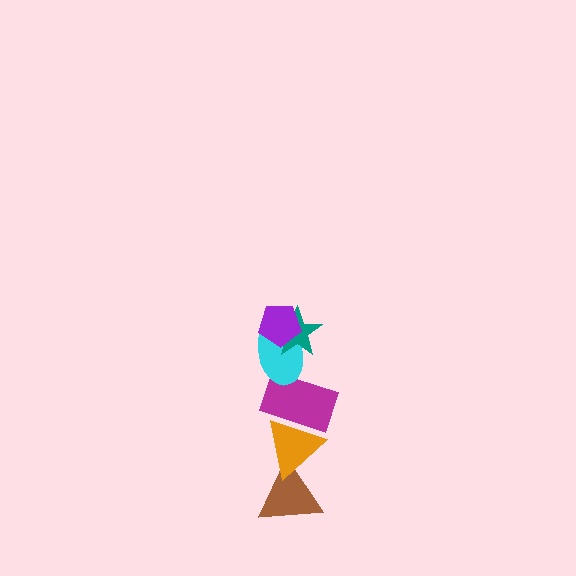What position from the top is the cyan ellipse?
The cyan ellipse is 3rd from the top.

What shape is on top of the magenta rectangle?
The cyan ellipse is on top of the magenta rectangle.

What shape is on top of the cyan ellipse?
The teal star is on top of the cyan ellipse.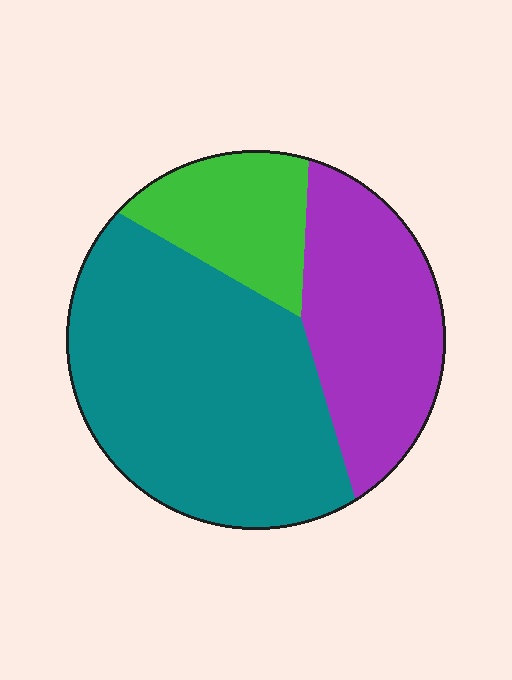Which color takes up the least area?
Green, at roughly 15%.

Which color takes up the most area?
Teal, at roughly 55%.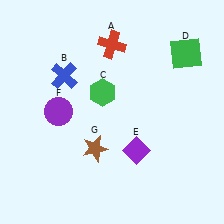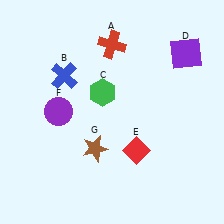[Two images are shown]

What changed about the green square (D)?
In Image 1, D is green. In Image 2, it changed to purple.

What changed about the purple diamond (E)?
In Image 1, E is purple. In Image 2, it changed to red.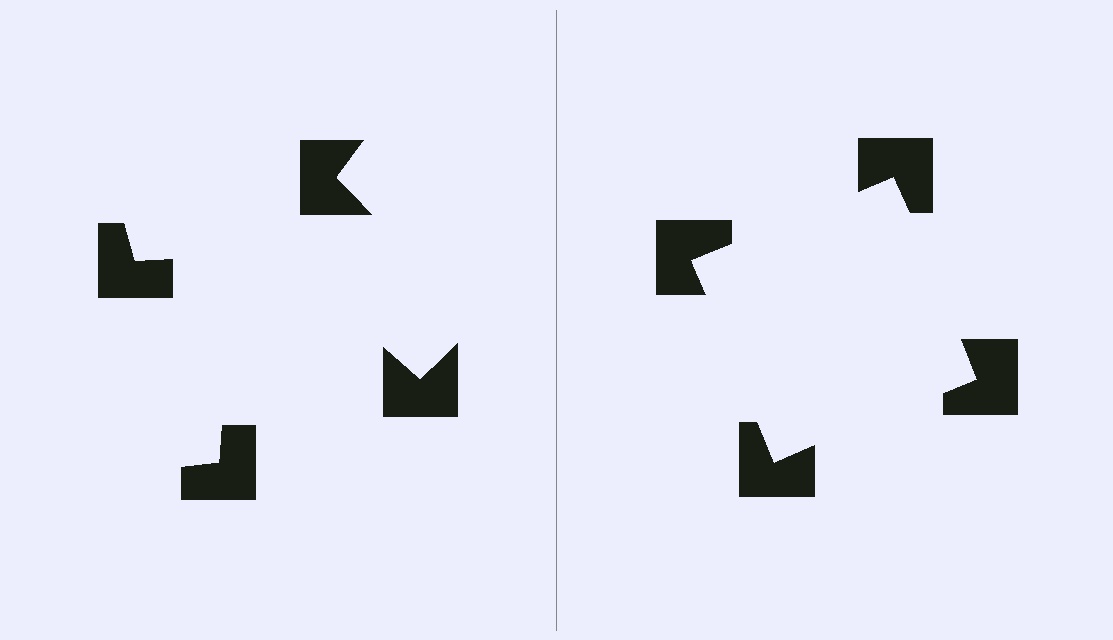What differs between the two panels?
The notched squares are positioned identically on both sides; only the wedge orientations differ. On the right they align to a square; on the left they are misaligned.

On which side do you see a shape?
An illusory square appears on the right side. On the left side the wedge cuts are rotated, so no coherent shape forms.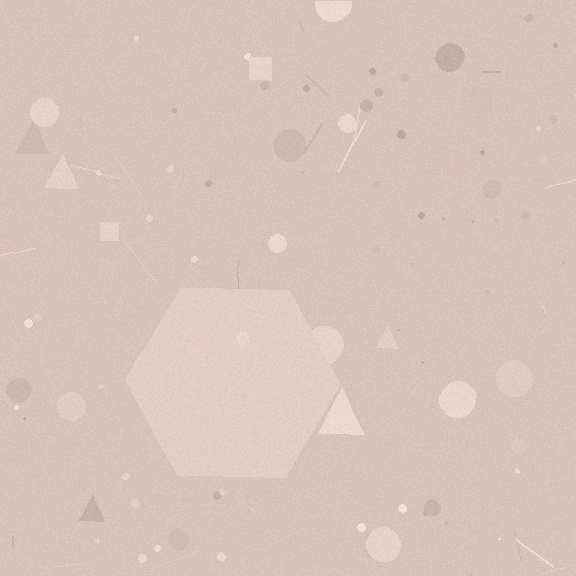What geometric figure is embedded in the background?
A hexagon is embedded in the background.